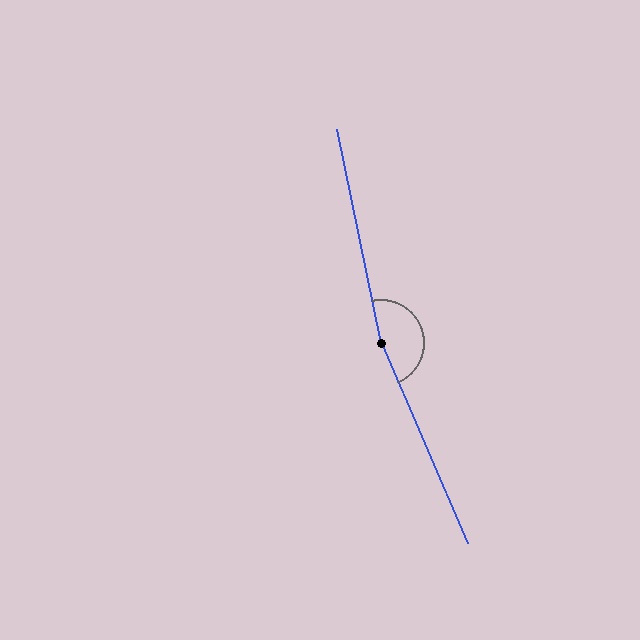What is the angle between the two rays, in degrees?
Approximately 168 degrees.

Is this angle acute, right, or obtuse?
It is obtuse.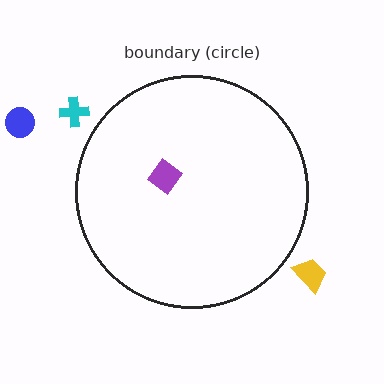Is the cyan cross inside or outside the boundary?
Outside.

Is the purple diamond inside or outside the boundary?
Inside.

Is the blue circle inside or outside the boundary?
Outside.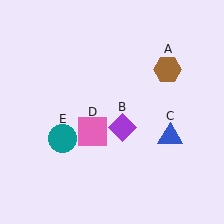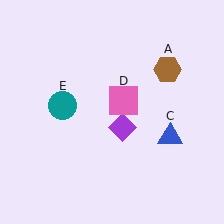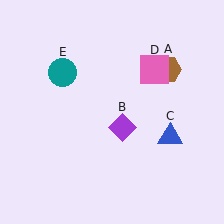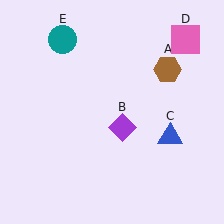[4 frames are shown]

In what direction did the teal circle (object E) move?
The teal circle (object E) moved up.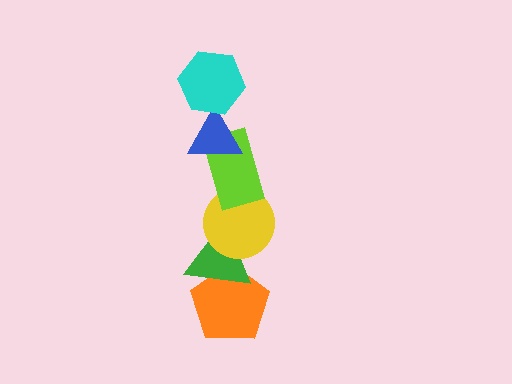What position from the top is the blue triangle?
The blue triangle is 2nd from the top.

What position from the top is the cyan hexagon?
The cyan hexagon is 1st from the top.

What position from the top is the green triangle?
The green triangle is 5th from the top.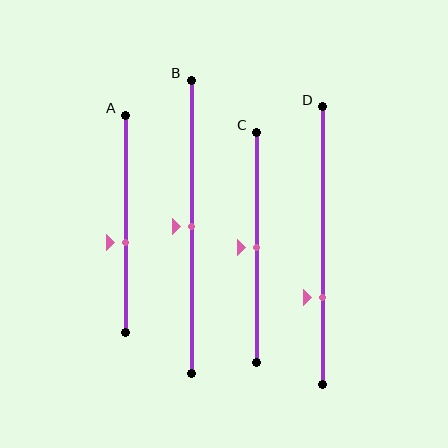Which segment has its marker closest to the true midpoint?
Segment B has its marker closest to the true midpoint.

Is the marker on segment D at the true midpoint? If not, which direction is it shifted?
No, the marker on segment D is shifted downward by about 19% of the segment length.